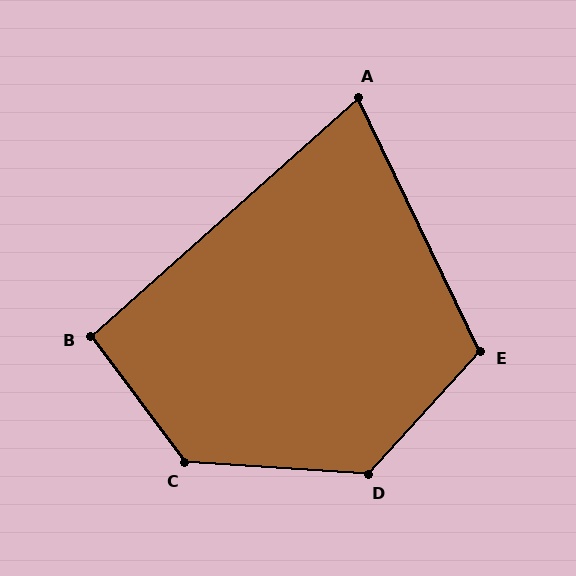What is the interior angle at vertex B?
Approximately 95 degrees (obtuse).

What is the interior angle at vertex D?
Approximately 129 degrees (obtuse).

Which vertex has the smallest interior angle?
A, at approximately 74 degrees.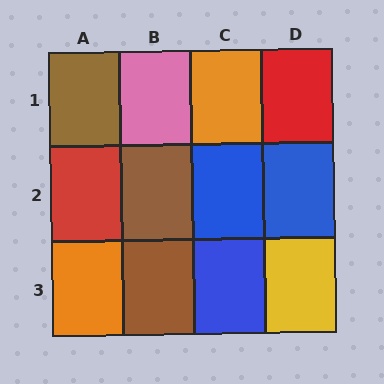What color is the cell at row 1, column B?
Pink.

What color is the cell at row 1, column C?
Orange.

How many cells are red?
2 cells are red.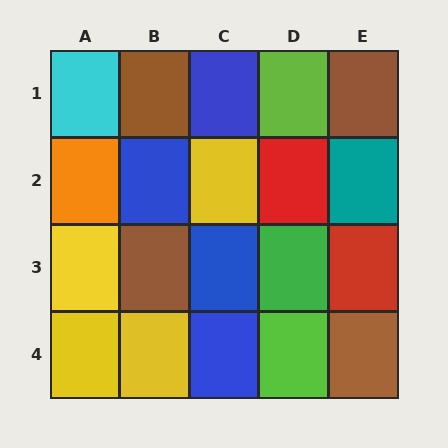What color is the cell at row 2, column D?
Red.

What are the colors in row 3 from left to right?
Yellow, brown, blue, green, red.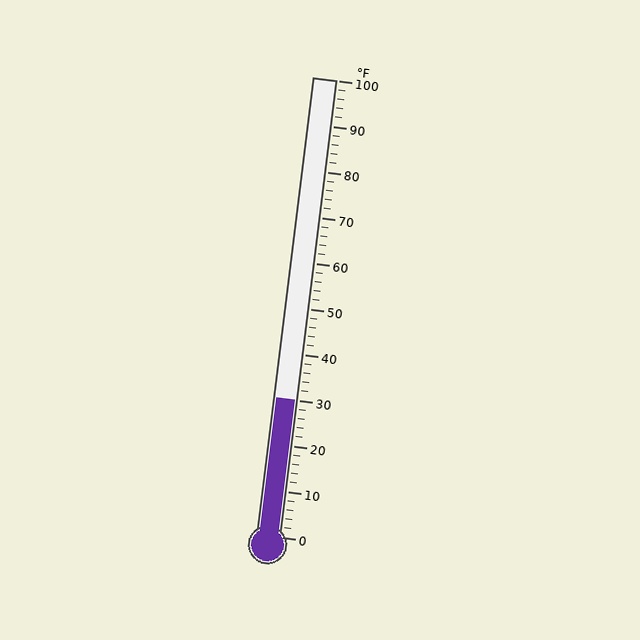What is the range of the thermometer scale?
The thermometer scale ranges from 0°F to 100°F.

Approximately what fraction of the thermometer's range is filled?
The thermometer is filled to approximately 30% of its range.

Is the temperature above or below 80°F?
The temperature is below 80°F.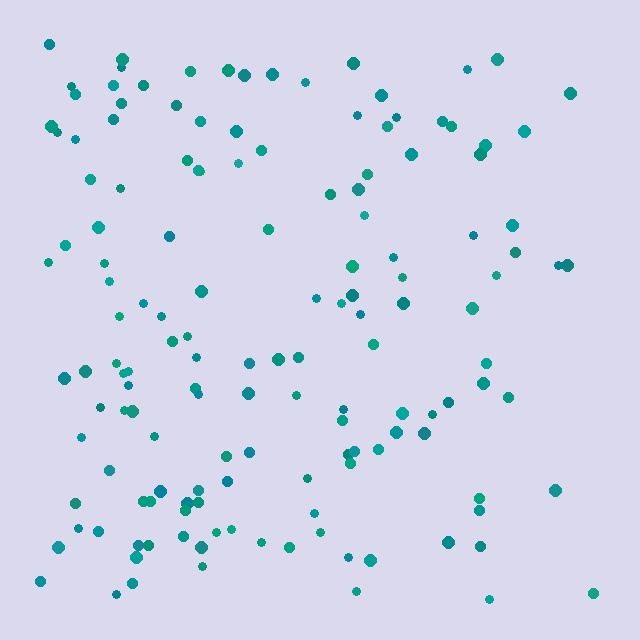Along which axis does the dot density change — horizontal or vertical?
Horizontal.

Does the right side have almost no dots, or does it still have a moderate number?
Still a moderate number, just noticeably fewer than the left.